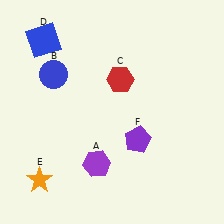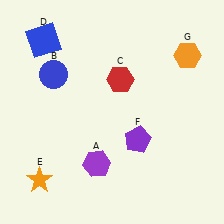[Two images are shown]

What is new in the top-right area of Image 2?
An orange hexagon (G) was added in the top-right area of Image 2.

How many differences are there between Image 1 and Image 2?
There is 1 difference between the two images.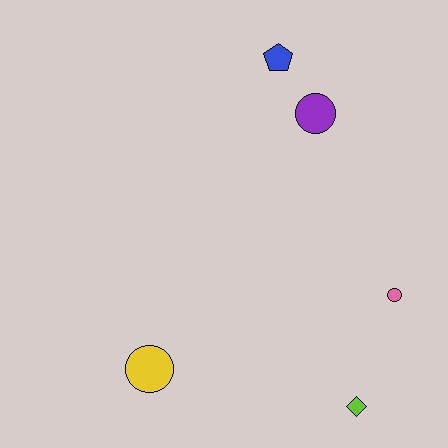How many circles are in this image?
There are 3 circles.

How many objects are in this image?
There are 5 objects.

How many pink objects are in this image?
There is 1 pink object.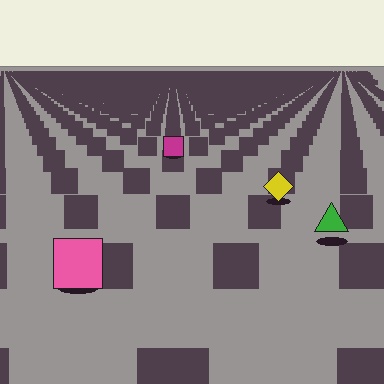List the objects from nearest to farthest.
From nearest to farthest: the pink square, the green triangle, the yellow diamond, the magenta square.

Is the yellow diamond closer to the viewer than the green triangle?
No. The green triangle is closer — you can tell from the texture gradient: the ground texture is coarser near it.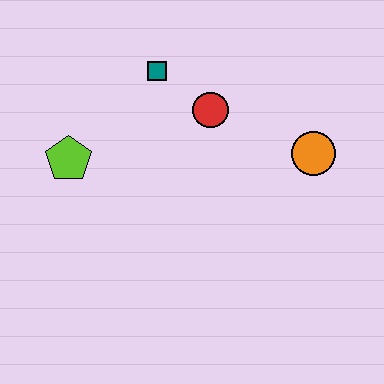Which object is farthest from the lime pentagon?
The orange circle is farthest from the lime pentagon.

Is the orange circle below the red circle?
Yes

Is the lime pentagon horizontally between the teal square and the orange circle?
No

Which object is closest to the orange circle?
The red circle is closest to the orange circle.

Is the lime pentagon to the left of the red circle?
Yes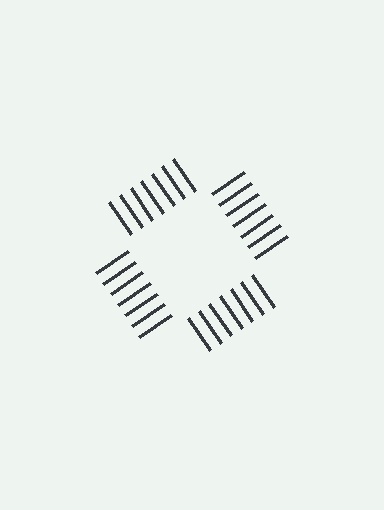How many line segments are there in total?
28 — 7 along each of the 4 edges.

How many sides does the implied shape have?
4 sides — the line-ends trace a square.